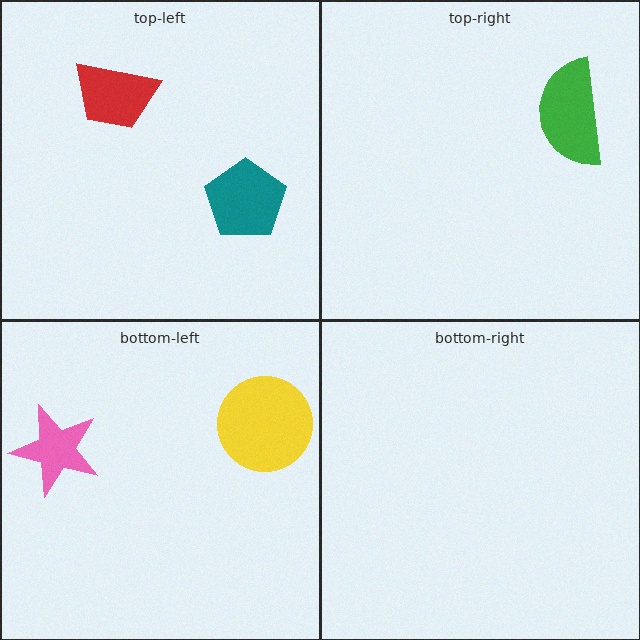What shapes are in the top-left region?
The teal pentagon, the red trapezoid.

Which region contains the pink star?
The bottom-left region.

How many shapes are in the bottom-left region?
2.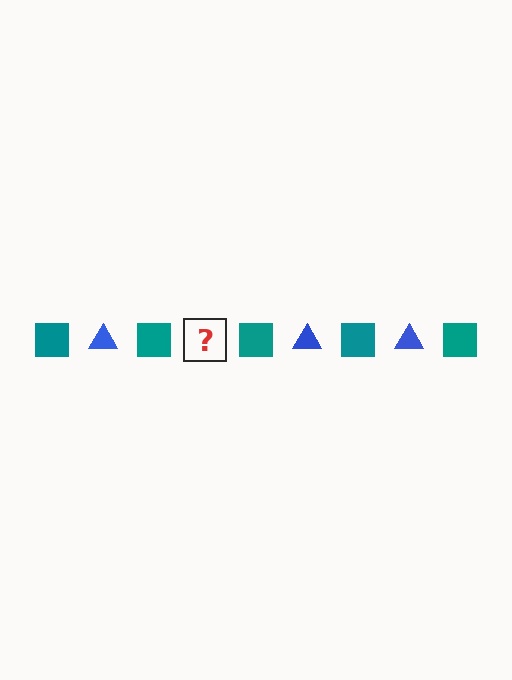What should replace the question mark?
The question mark should be replaced with a blue triangle.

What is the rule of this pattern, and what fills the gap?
The rule is that the pattern alternates between teal square and blue triangle. The gap should be filled with a blue triangle.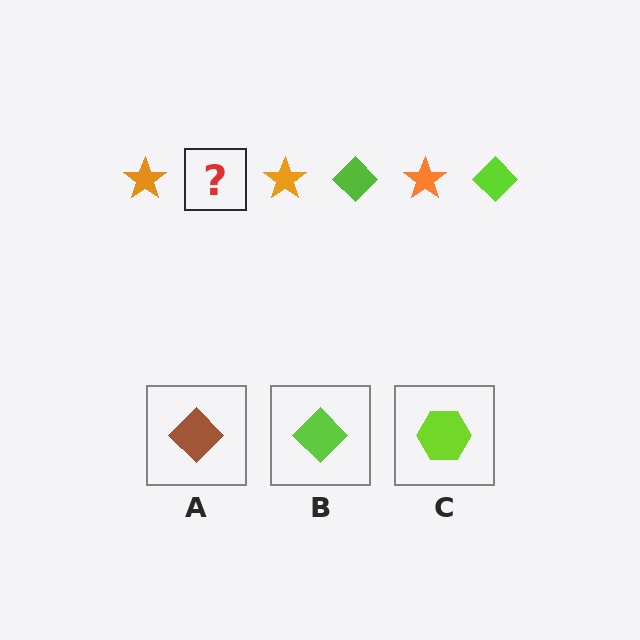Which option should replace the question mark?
Option B.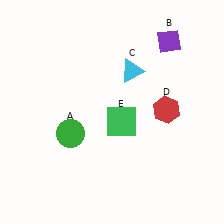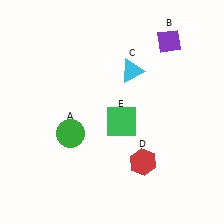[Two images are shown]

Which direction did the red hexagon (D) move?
The red hexagon (D) moved down.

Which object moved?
The red hexagon (D) moved down.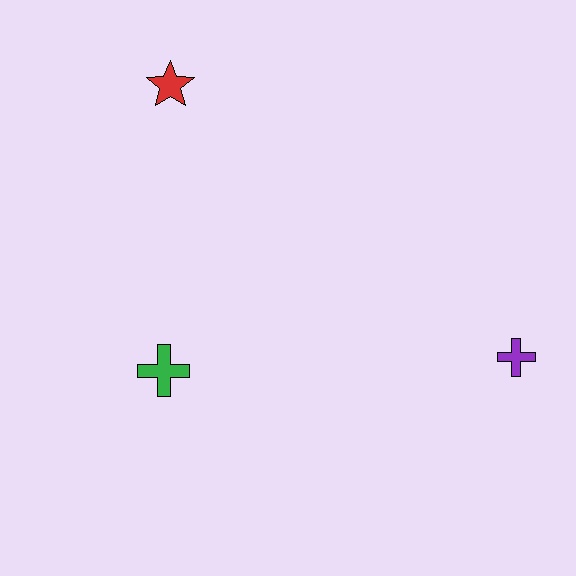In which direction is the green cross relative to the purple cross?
The green cross is to the left of the purple cross.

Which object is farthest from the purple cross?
The red star is farthest from the purple cross.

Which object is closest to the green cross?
The red star is closest to the green cross.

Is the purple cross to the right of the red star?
Yes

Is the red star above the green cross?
Yes